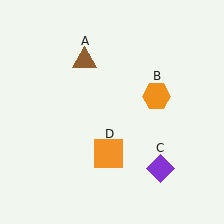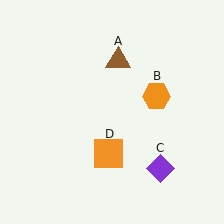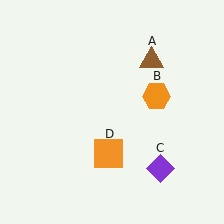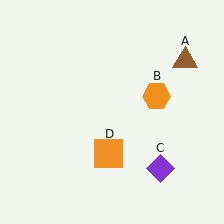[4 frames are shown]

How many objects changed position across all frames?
1 object changed position: brown triangle (object A).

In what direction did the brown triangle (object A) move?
The brown triangle (object A) moved right.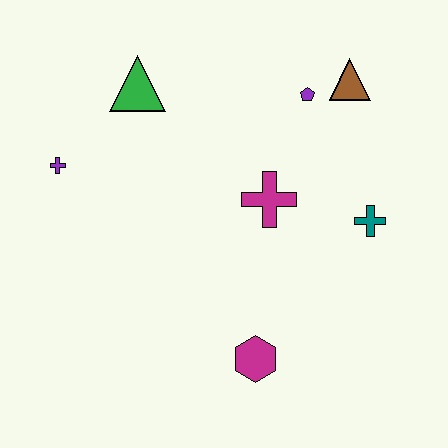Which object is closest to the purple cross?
The green triangle is closest to the purple cross.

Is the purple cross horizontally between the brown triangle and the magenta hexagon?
No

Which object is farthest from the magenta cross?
The purple cross is farthest from the magenta cross.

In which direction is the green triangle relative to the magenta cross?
The green triangle is to the left of the magenta cross.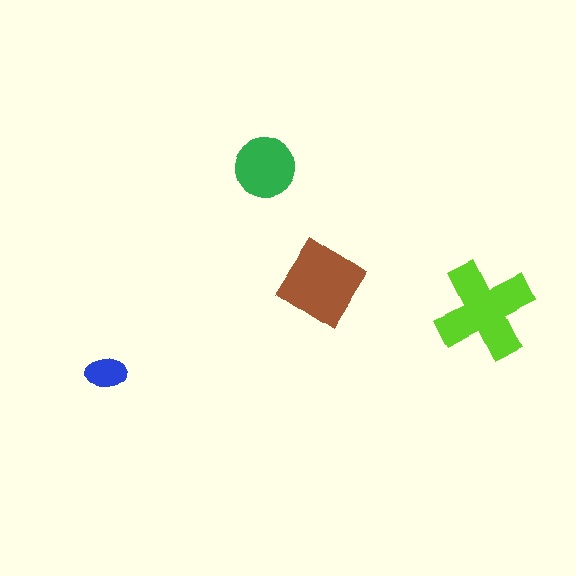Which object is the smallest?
The blue ellipse.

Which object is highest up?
The green circle is topmost.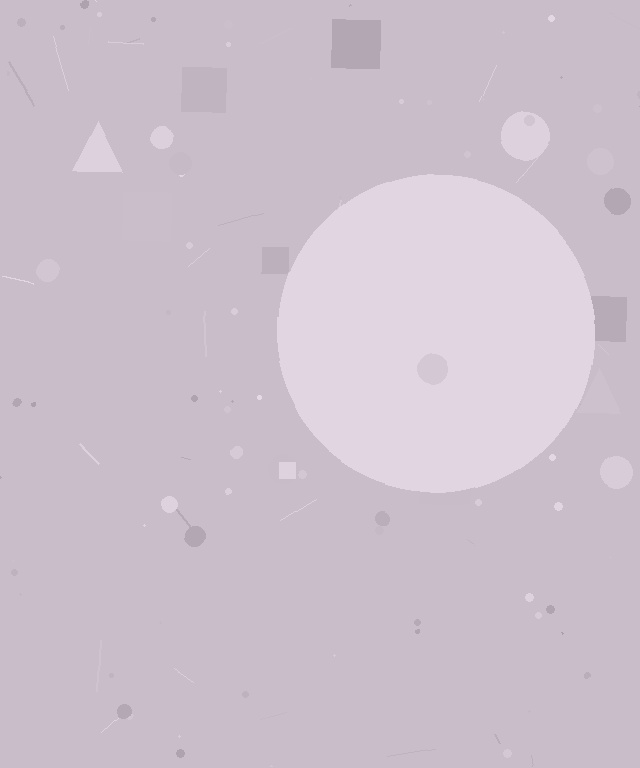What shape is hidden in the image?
A circle is hidden in the image.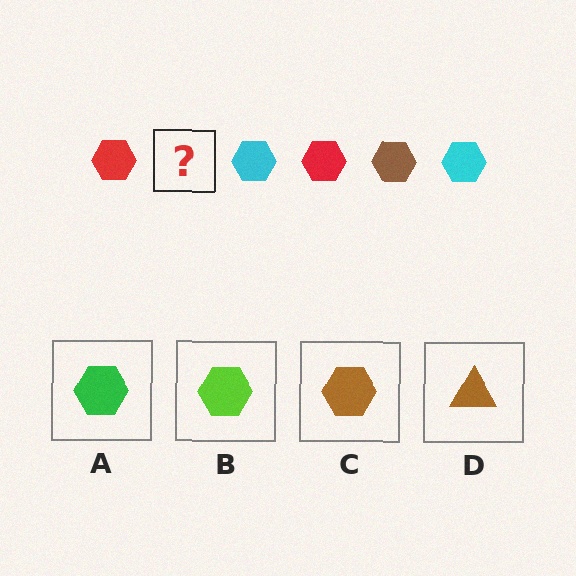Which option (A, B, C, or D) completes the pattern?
C.